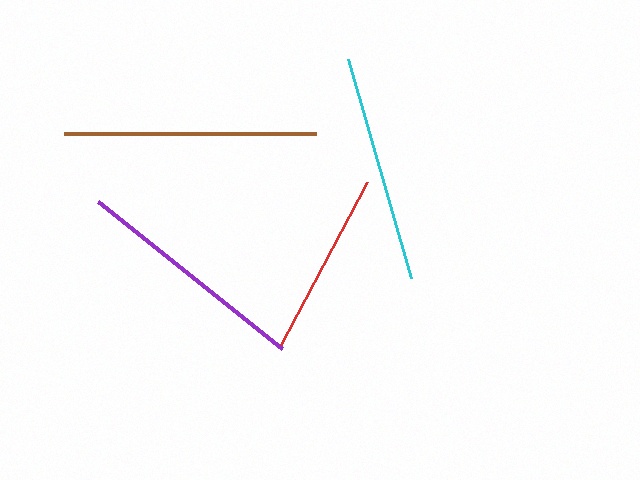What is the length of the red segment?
The red segment is approximately 188 pixels long.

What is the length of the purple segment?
The purple segment is approximately 235 pixels long.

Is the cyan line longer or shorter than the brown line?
The brown line is longer than the cyan line.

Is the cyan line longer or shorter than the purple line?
The purple line is longer than the cyan line.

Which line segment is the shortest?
The red line is the shortest at approximately 188 pixels.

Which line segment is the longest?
The brown line is the longest at approximately 252 pixels.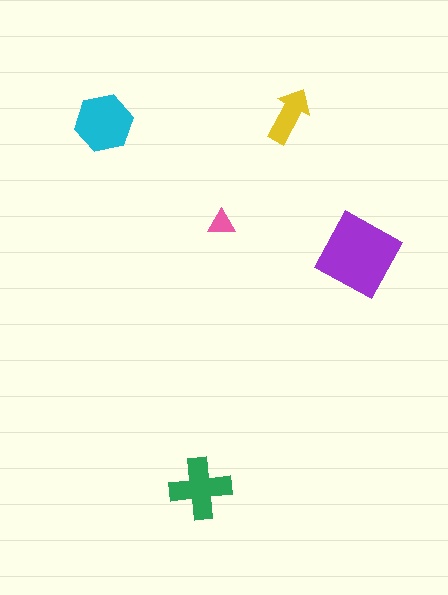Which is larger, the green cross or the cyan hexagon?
The cyan hexagon.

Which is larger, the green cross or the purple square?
The purple square.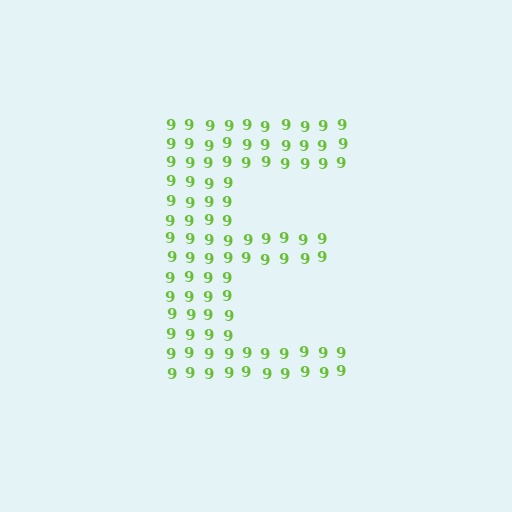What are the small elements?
The small elements are digit 9's.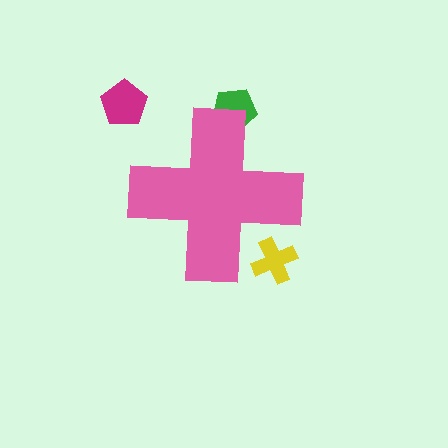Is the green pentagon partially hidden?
Yes, the green pentagon is partially hidden behind the pink cross.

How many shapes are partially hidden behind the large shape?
2 shapes are partially hidden.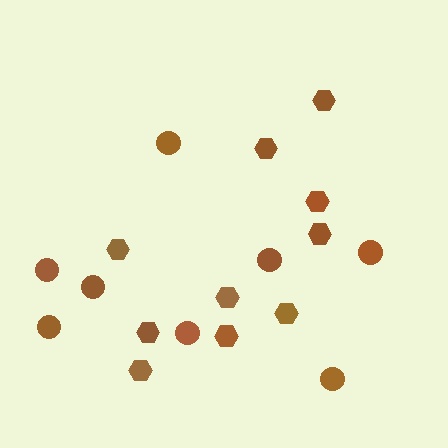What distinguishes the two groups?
There are 2 groups: one group of hexagons (10) and one group of circles (8).